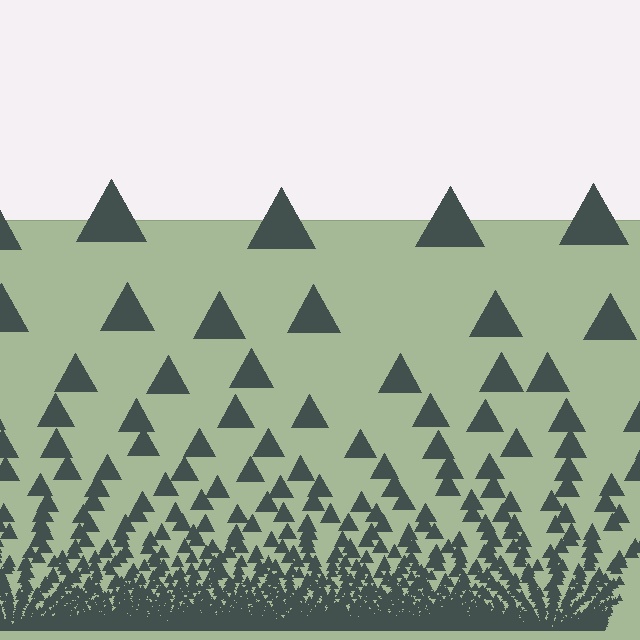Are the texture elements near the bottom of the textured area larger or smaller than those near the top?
Smaller. The gradient is inverted — elements near the bottom are smaller and denser.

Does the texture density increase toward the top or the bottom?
Density increases toward the bottom.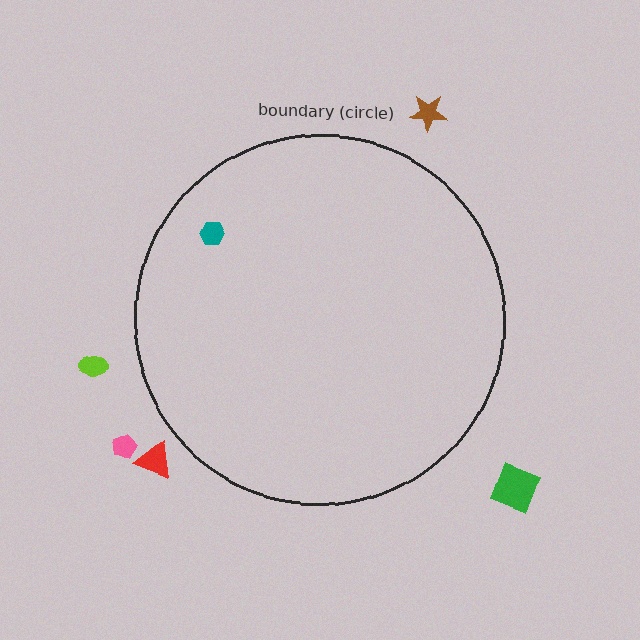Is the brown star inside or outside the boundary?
Outside.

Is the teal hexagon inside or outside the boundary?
Inside.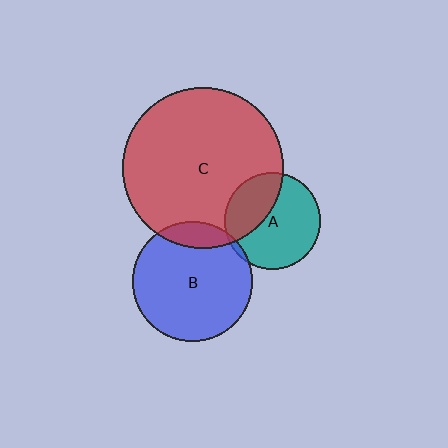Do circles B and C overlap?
Yes.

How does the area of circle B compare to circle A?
Approximately 1.6 times.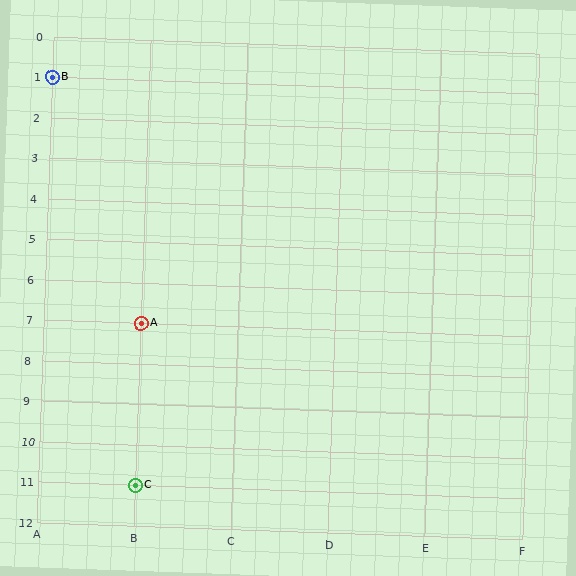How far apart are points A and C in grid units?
Points A and C are 4 rows apart.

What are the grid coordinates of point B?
Point B is at grid coordinates (A, 1).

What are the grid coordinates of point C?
Point C is at grid coordinates (B, 11).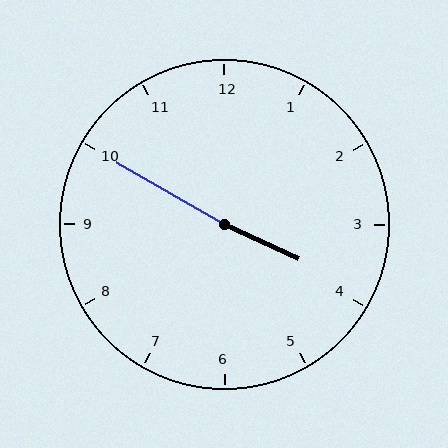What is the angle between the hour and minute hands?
Approximately 175 degrees.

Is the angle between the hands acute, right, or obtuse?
It is obtuse.